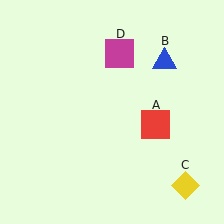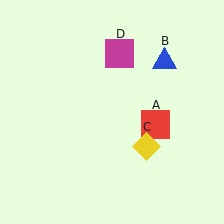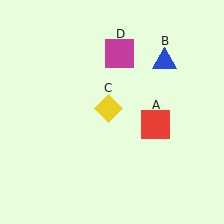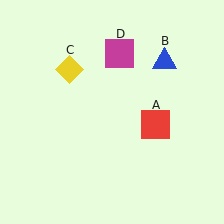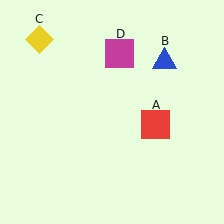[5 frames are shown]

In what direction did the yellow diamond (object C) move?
The yellow diamond (object C) moved up and to the left.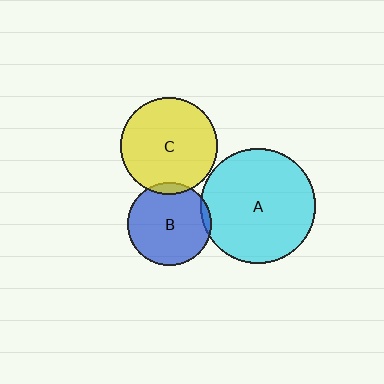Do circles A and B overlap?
Yes.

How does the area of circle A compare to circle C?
Approximately 1.4 times.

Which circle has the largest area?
Circle A (cyan).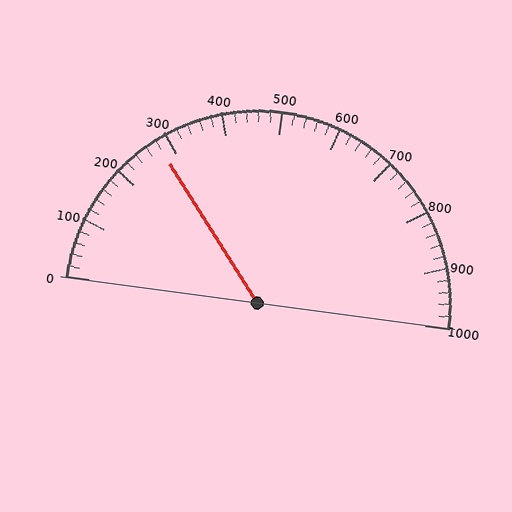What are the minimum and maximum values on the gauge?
The gauge ranges from 0 to 1000.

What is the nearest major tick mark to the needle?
The nearest major tick mark is 300.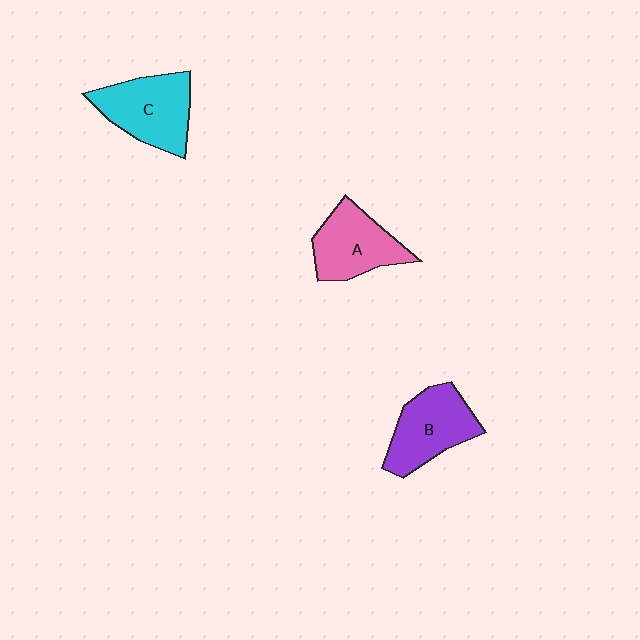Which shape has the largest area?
Shape C (cyan).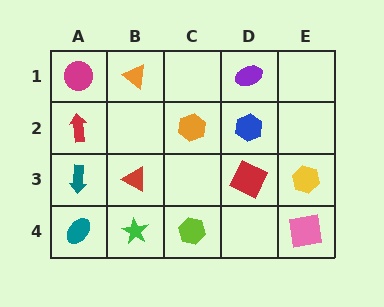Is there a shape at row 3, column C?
No, that cell is empty.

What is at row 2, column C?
An orange hexagon.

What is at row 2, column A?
A red arrow.